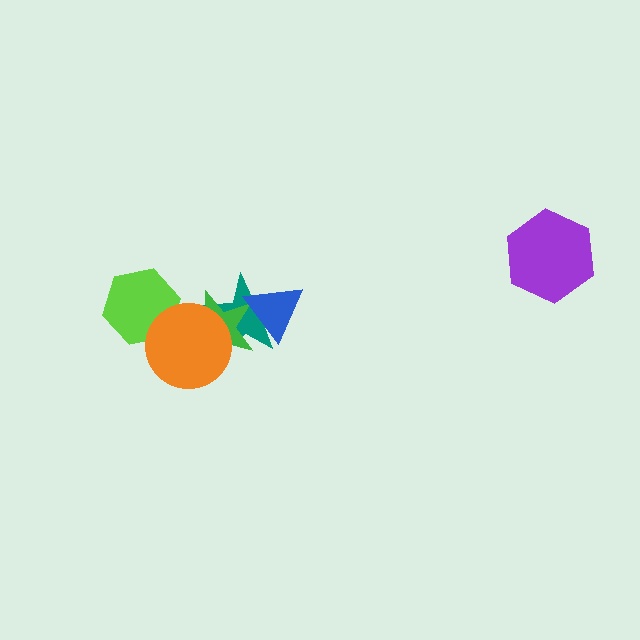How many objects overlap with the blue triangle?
2 objects overlap with the blue triangle.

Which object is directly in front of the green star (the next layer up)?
The orange circle is directly in front of the green star.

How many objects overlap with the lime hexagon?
1 object overlaps with the lime hexagon.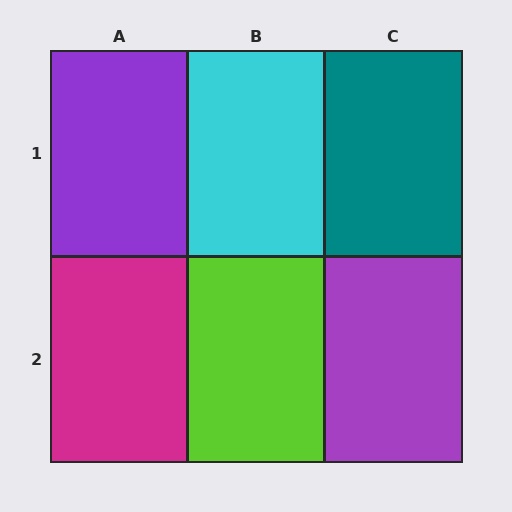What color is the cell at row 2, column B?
Lime.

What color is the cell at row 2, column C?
Purple.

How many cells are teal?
1 cell is teal.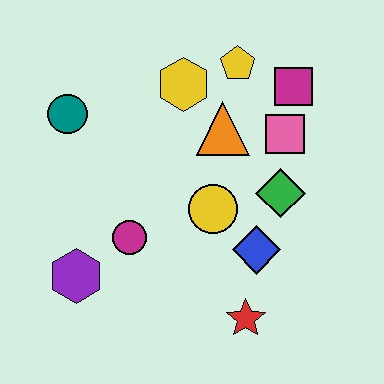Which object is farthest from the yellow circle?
The teal circle is farthest from the yellow circle.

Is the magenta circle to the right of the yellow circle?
No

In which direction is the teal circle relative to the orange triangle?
The teal circle is to the left of the orange triangle.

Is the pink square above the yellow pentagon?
No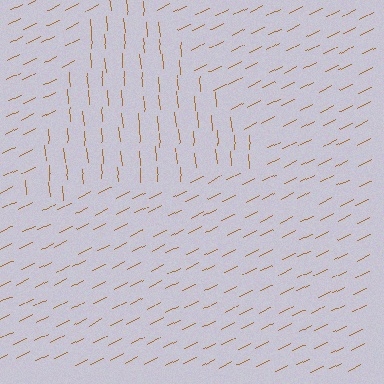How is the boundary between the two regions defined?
The boundary is defined purely by a change in line orientation (approximately 68 degrees difference). All lines are the same color and thickness.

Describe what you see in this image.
The image is filled with small brown line segments. A triangle region in the image has lines oriented differently from the surrounding lines, creating a visible texture boundary.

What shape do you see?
I see a triangle.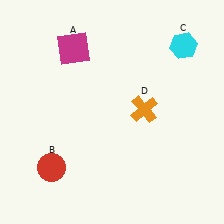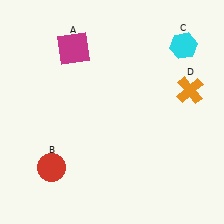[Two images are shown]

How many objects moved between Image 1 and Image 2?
1 object moved between the two images.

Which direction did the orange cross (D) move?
The orange cross (D) moved right.